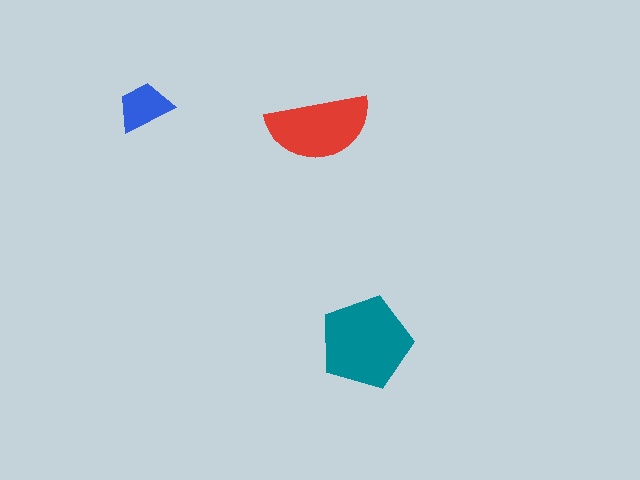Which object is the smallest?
The blue trapezoid.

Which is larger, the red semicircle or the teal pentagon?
The teal pentagon.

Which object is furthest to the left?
The blue trapezoid is leftmost.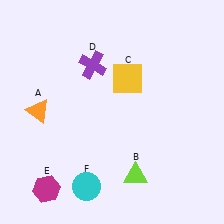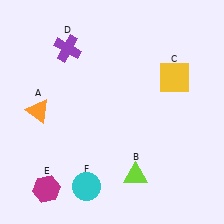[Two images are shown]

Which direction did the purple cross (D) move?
The purple cross (D) moved left.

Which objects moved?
The objects that moved are: the yellow square (C), the purple cross (D).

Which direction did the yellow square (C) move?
The yellow square (C) moved right.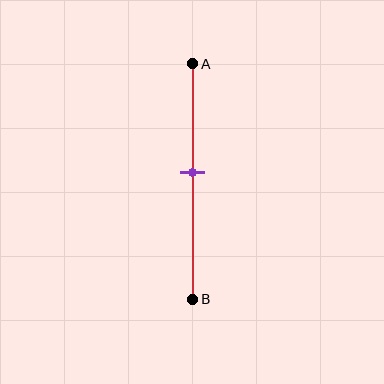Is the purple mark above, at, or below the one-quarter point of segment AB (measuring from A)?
The purple mark is below the one-quarter point of segment AB.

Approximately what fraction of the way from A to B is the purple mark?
The purple mark is approximately 45% of the way from A to B.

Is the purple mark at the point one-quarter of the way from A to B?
No, the mark is at about 45% from A, not at the 25% one-quarter point.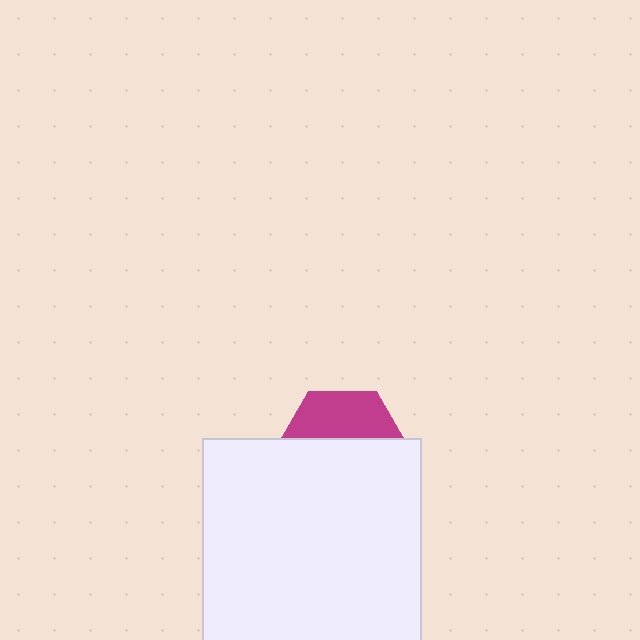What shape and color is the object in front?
The object in front is a white rectangle.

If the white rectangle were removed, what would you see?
You would see the complete magenta hexagon.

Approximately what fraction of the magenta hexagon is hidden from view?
Roughly 64% of the magenta hexagon is hidden behind the white rectangle.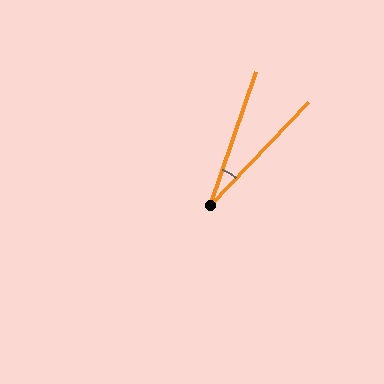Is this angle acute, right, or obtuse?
It is acute.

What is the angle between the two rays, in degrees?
Approximately 25 degrees.